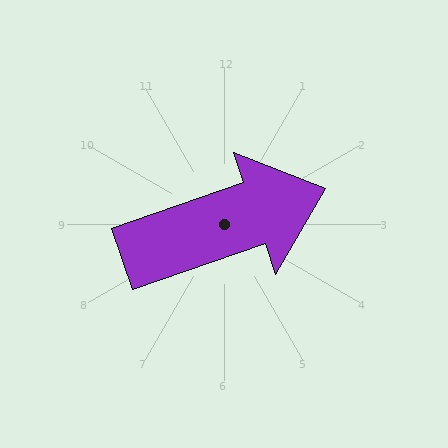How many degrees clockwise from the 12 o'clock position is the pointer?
Approximately 71 degrees.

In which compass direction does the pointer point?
East.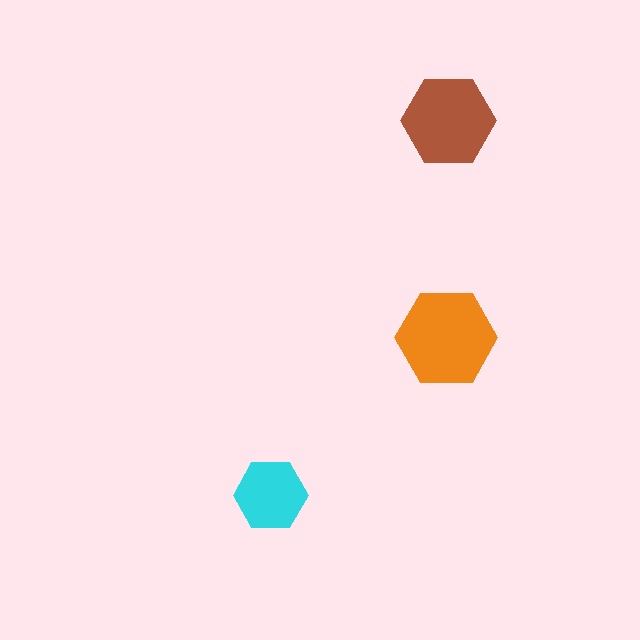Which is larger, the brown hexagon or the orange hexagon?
The orange one.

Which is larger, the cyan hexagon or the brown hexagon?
The brown one.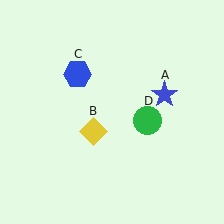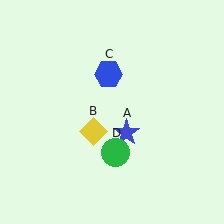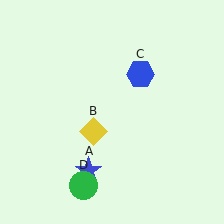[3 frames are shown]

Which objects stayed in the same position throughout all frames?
Yellow diamond (object B) remained stationary.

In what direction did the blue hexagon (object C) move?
The blue hexagon (object C) moved right.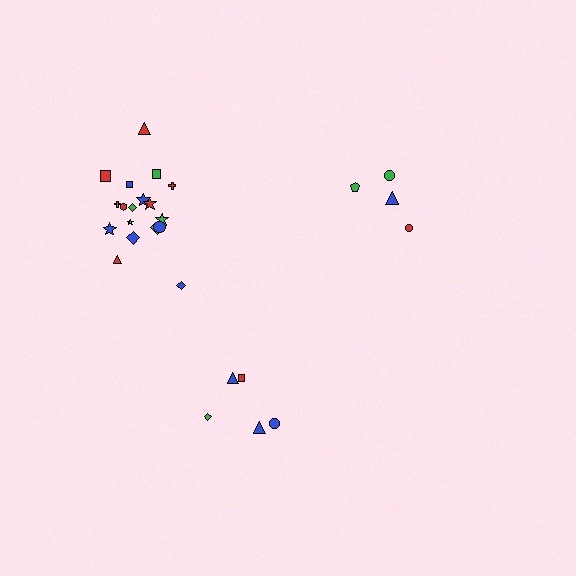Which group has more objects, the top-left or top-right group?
The top-left group.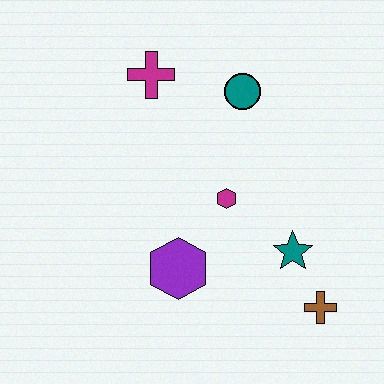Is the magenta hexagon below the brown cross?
No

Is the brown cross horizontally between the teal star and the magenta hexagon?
No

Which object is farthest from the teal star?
The magenta cross is farthest from the teal star.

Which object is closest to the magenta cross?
The teal circle is closest to the magenta cross.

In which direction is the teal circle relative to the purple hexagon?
The teal circle is above the purple hexagon.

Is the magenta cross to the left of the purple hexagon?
Yes